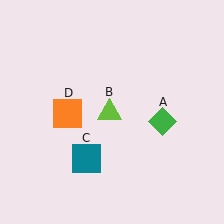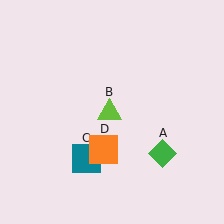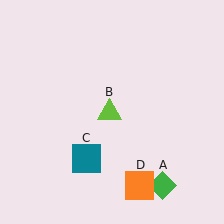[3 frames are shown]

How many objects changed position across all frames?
2 objects changed position: green diamond (object A), orange square (object D).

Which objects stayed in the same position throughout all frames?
Lime triangle (object B) and teal square (object C) remained stationary.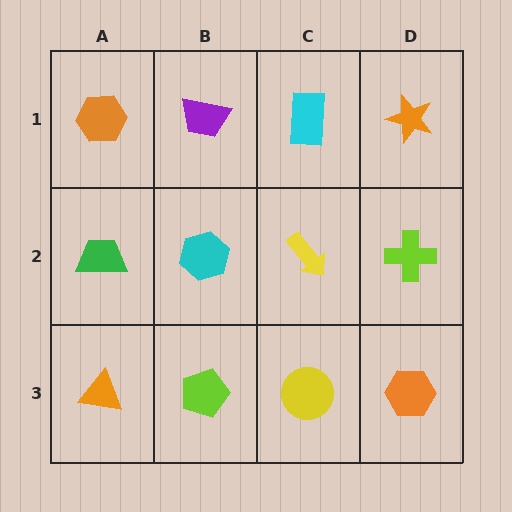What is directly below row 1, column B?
A cyan hexagon.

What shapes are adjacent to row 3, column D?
A lime cross (row 2, column D), a yellow circle (row 3, column C).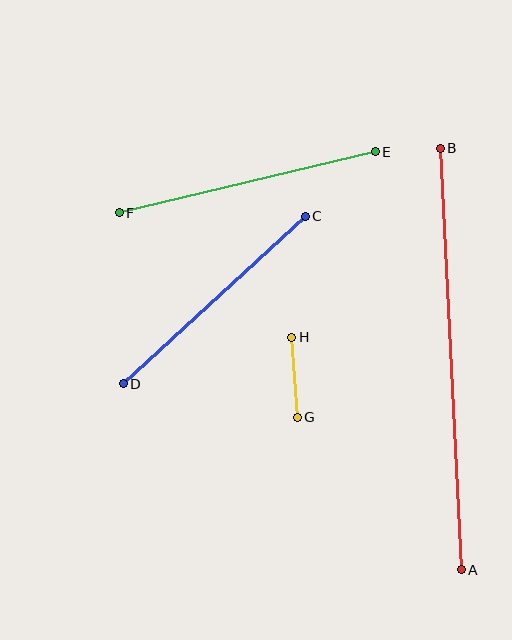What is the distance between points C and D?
The distance is approximately 247 pixels.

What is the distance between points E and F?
The distance is approximately 263 pixels.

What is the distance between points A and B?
The distance is approximately 422 pixels.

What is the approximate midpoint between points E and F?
The midpoint is at approximately (247, 182) pixels.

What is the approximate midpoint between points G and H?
The midpoint is at approximately (294, 377) pixels.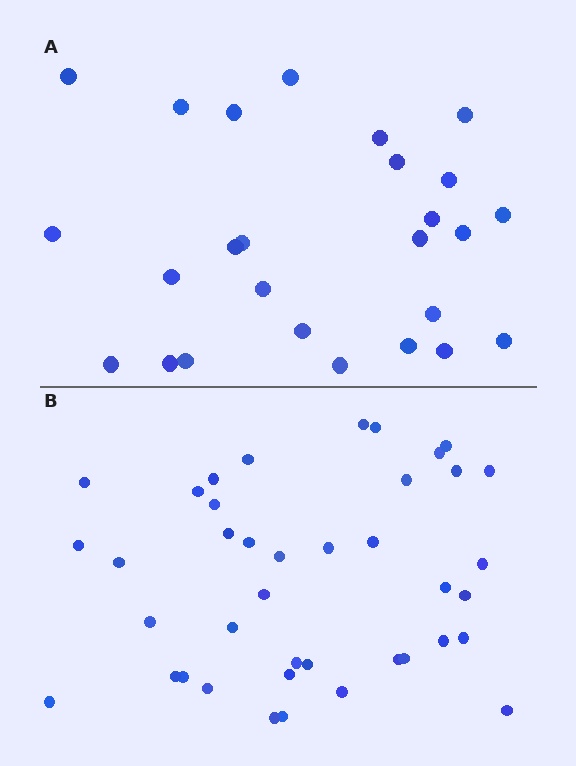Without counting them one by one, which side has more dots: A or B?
Region B (the bottom region) has more dots.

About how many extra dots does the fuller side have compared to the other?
Region B has approximately 15 more dots than region A.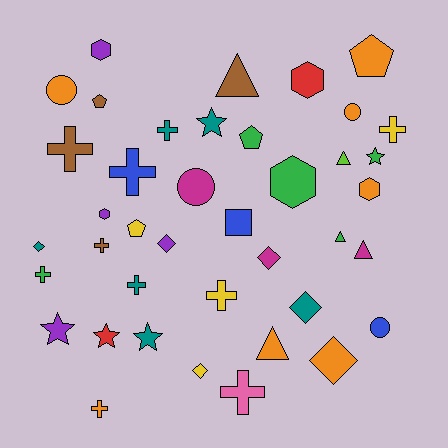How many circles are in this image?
There are 4 circles.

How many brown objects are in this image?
There are 4 brown objects.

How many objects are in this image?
There are 40 objects.